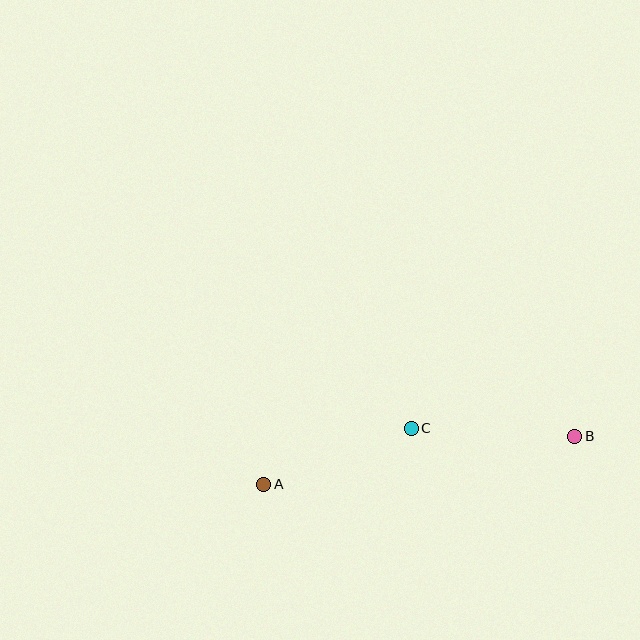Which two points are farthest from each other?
Points A and B are farthest from each other.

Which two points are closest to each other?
Points A and C are closest to each other.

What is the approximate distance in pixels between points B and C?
The distance between B and C is approximately 164 pixels.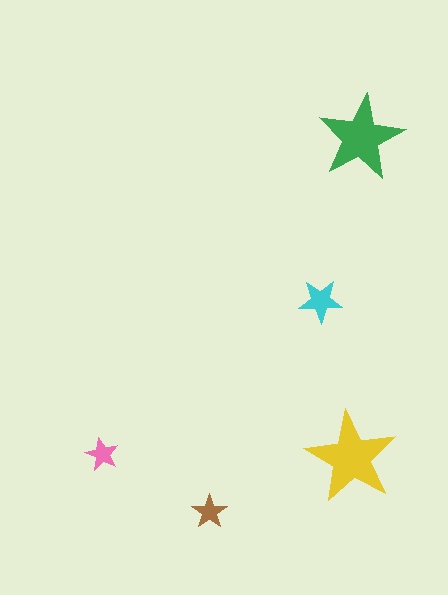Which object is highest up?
The green star is topmost.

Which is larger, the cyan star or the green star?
The green one.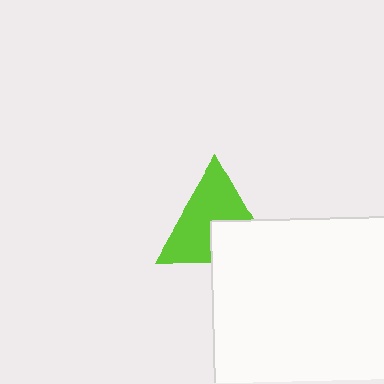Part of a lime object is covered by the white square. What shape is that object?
It is a triangle.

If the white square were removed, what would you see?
You would see the complete lime triangle.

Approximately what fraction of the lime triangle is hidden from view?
Roughly 35% of the lime triangle is hidden behind the white square.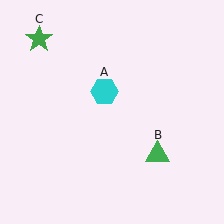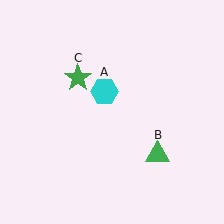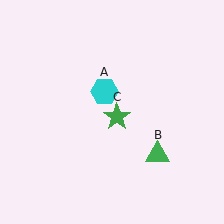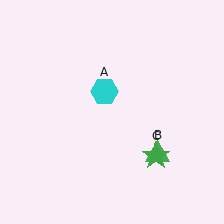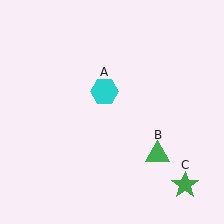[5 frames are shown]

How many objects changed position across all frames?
1 object changed position: green star (object C).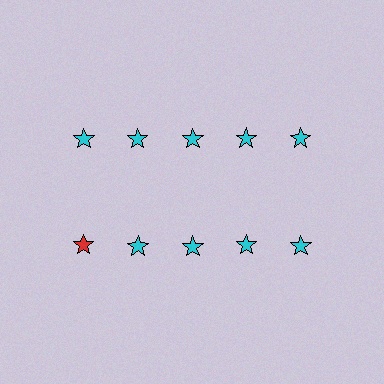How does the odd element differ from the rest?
It has a different color: red instead of cyan.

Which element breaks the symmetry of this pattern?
The red star in the second row, leftmost column breaks the symmetry. All other shapes are cyan stars.